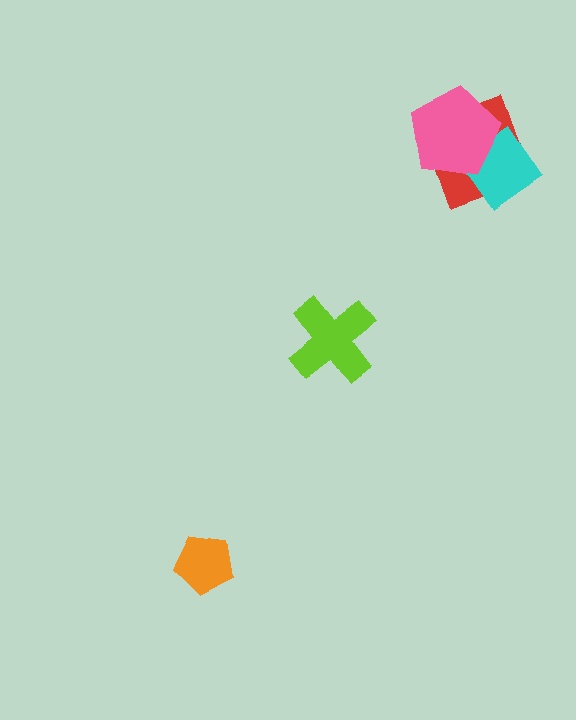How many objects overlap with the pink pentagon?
2 objects overlap with the pink pentagon.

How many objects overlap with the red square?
2 objects overlap with the red square.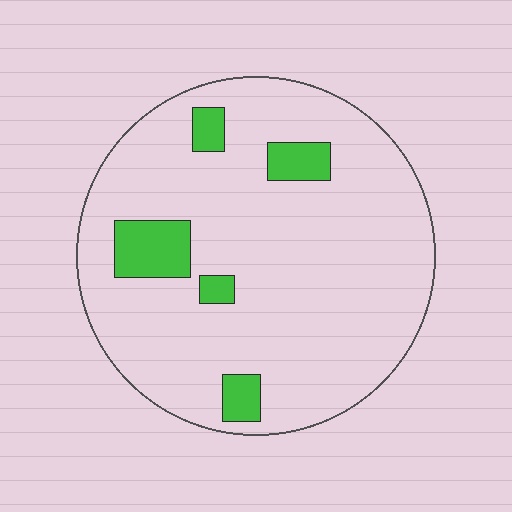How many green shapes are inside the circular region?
5.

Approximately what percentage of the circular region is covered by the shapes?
Approximately 10%.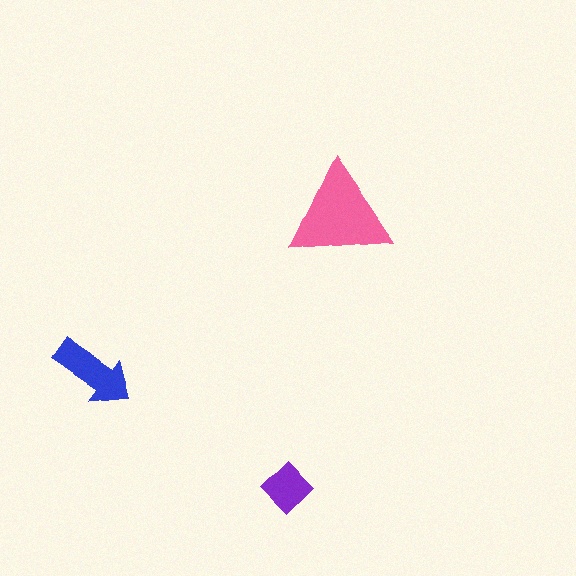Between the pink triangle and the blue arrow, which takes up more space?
The pink triangle.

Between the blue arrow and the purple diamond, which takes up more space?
The blue arrow.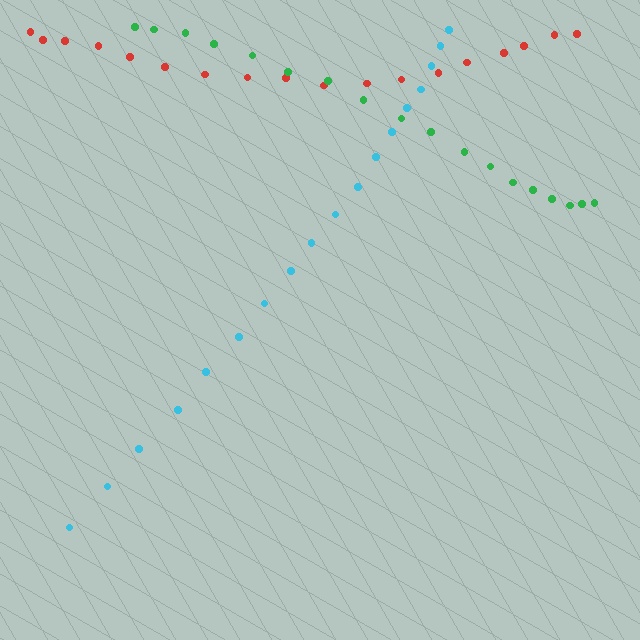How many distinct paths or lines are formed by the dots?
There are 3 distinct paths.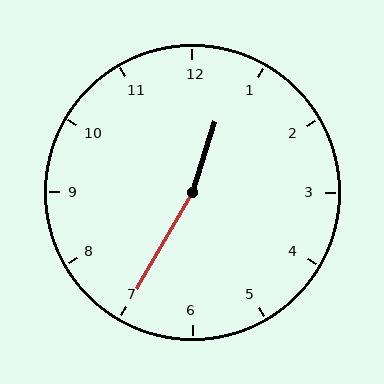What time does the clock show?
12:35.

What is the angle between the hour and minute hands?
Approximately 168 degrees.